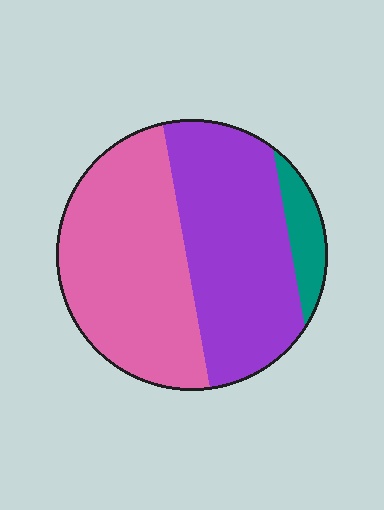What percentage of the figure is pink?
Pink covers about 45% of the figure.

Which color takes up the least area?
Teal, at roughly 10%.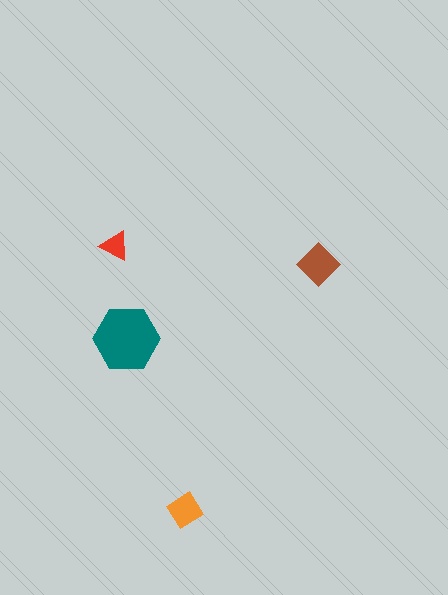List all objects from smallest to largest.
The red triangle, the orange diamond, the brown diamond, the teal hexagon.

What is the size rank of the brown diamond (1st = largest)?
2nd.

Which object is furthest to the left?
The red triangle is leftmost.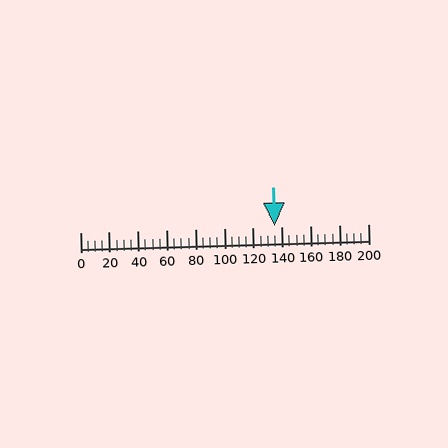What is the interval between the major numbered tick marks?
The major tick marks are spaced 20 units apart.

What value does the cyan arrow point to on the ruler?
The cyan arrow points to approximately 135.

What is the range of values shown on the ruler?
The ruler shows values from 0 to 200.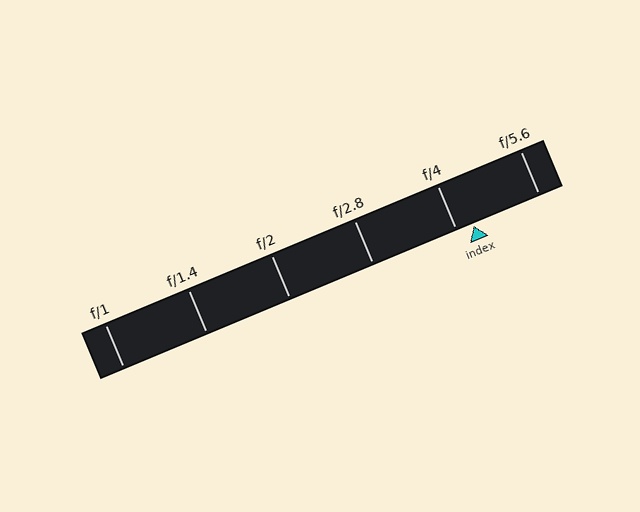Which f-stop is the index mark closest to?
The index mark is closest to f/4.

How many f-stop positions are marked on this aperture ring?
There are 6 f-stop positions marked.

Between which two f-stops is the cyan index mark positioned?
The index mark is between f/4 and f/5.6.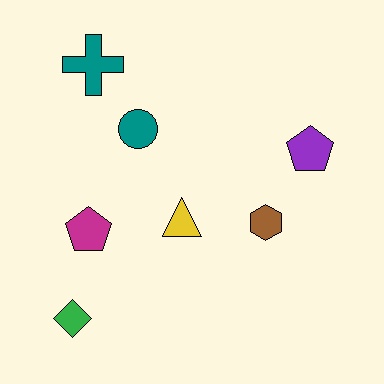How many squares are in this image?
There are no squares.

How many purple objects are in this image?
There is 1 purple object.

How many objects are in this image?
There are 7 objects.